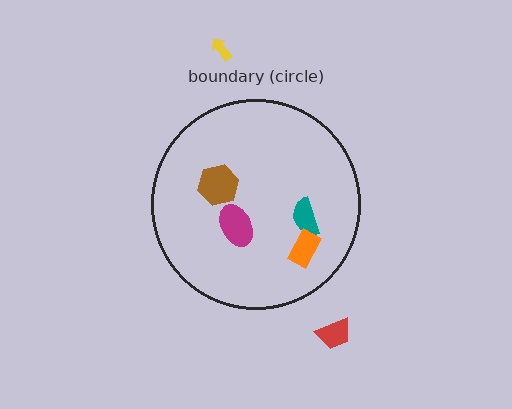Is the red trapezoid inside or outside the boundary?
Outside.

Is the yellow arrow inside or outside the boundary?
Outside.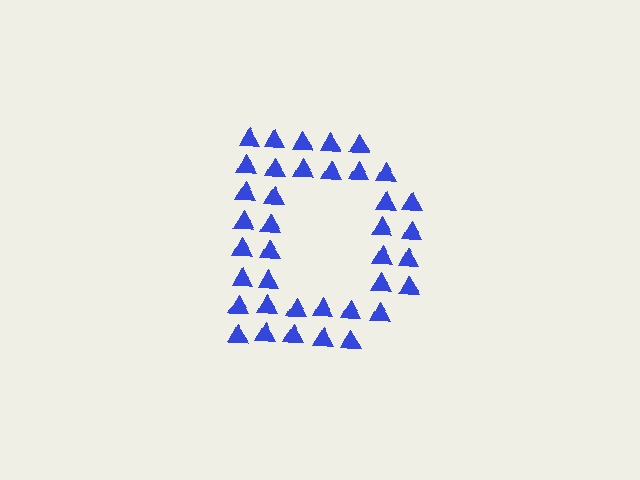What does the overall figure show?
The overall figure shows the letter D.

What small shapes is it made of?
It is made of small triangles.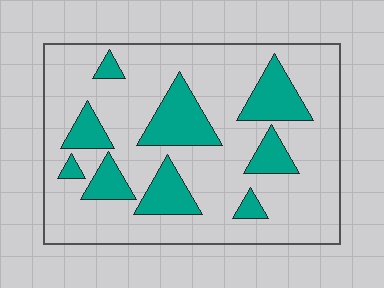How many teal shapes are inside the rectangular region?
9.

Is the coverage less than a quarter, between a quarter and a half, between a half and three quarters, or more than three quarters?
Less than a quarter.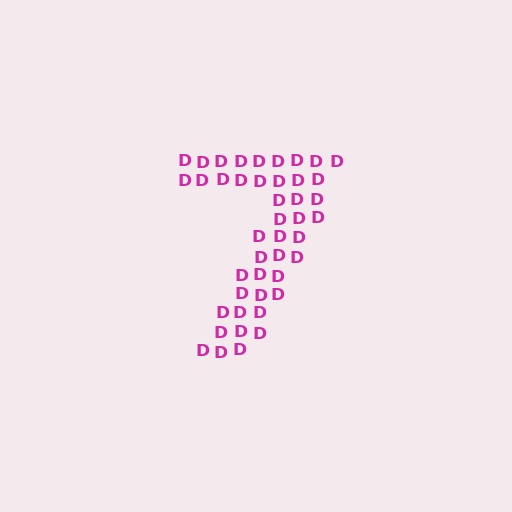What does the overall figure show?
The overall figure shows the digit 7.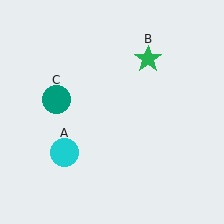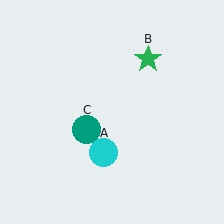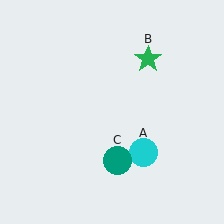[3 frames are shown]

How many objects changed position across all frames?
2 objects changed position: cyan circle (object A), teal circle (object C).